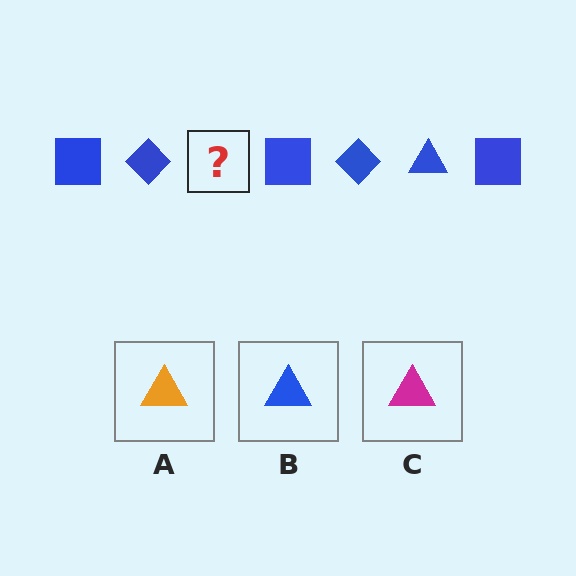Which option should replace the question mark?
Option B.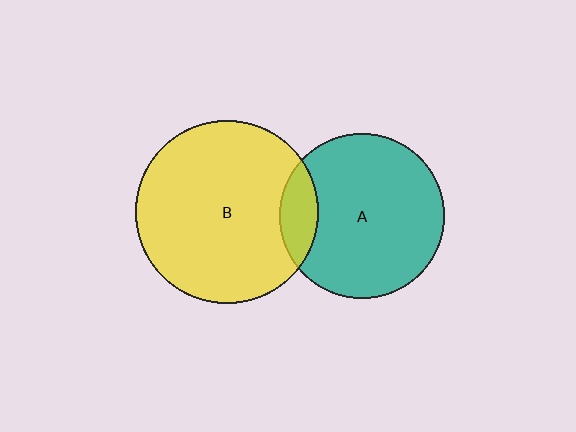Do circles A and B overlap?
Yes.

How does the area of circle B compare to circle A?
Approximately 1.2 times.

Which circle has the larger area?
Circle B (yellow).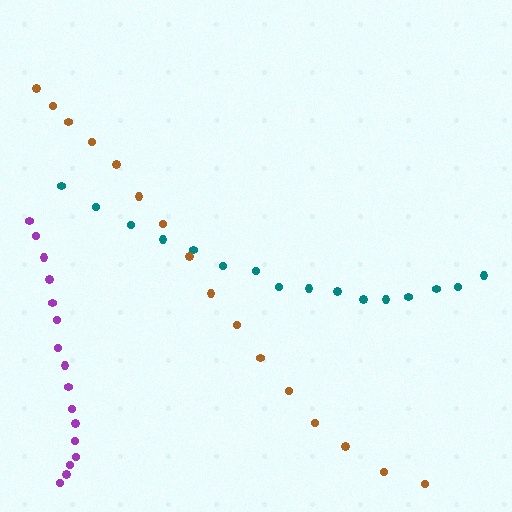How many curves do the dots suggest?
There are 3 distinct paths.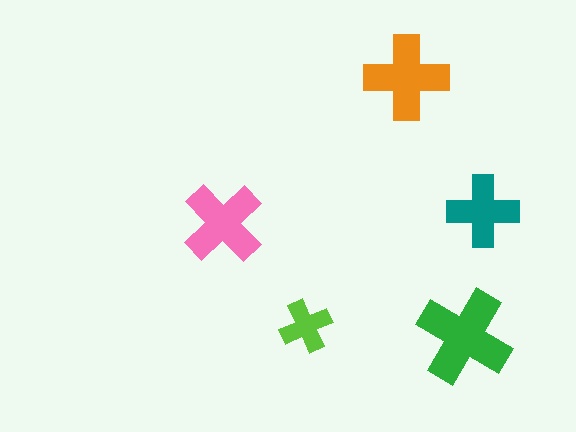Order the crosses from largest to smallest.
the green one, the orange one, the pink one, the teal one, the lime one.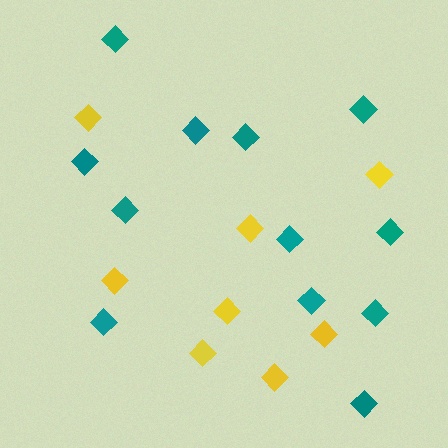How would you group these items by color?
There are 2 groups: one group of yellow diamonds (8) and one group of teal diamonds (12).